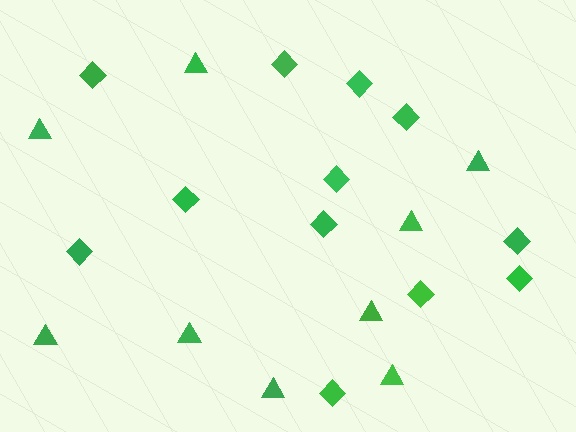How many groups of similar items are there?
There are 2 groups: one group of triangles (9) and one group of diamonds (12).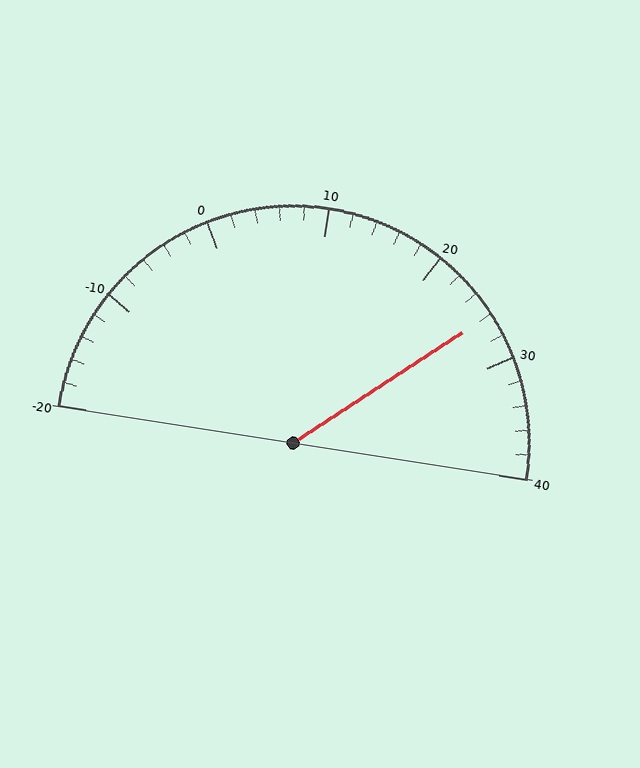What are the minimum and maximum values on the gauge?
The gauge ranges from -20 to 40.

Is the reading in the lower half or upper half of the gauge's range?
The reading is in the upper half of the range (-20 to 40).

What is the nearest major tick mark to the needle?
The nearest major tick mark is 30.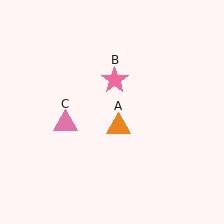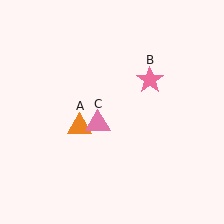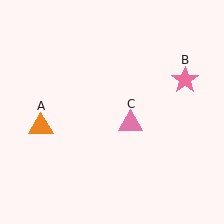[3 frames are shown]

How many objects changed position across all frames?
3 objects changed position: orange triangle (object A), pink star (object B), pink triangle (object C).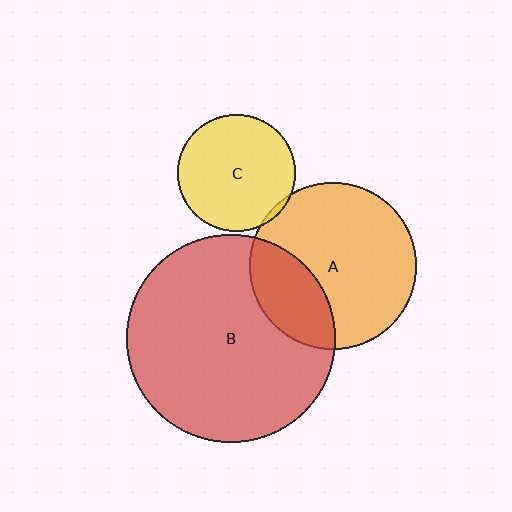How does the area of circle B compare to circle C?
Approximately 3.2 times.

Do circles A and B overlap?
Yes.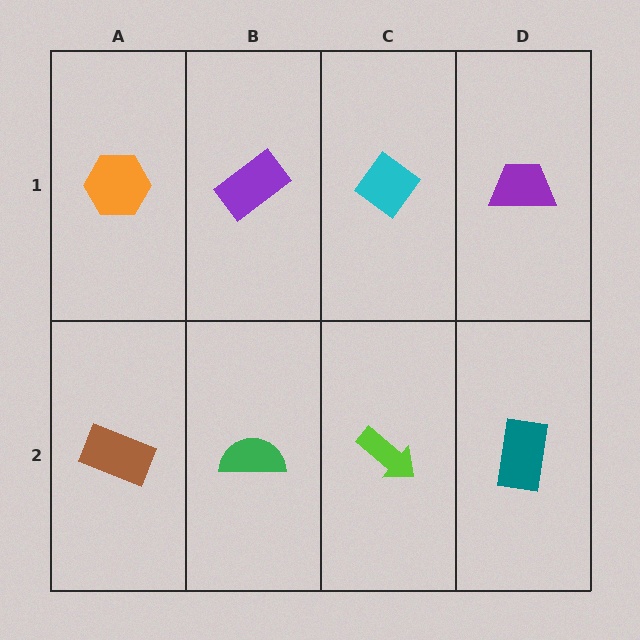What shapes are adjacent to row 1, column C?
A lime arrow (row 2, column C), a purple rectangle (row 1, column B), a purple trapezoid (row 1, column D).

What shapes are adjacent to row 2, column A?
An orange hexagon (row 1, column A), a green semicircle (row 2, column B).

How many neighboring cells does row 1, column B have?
3.